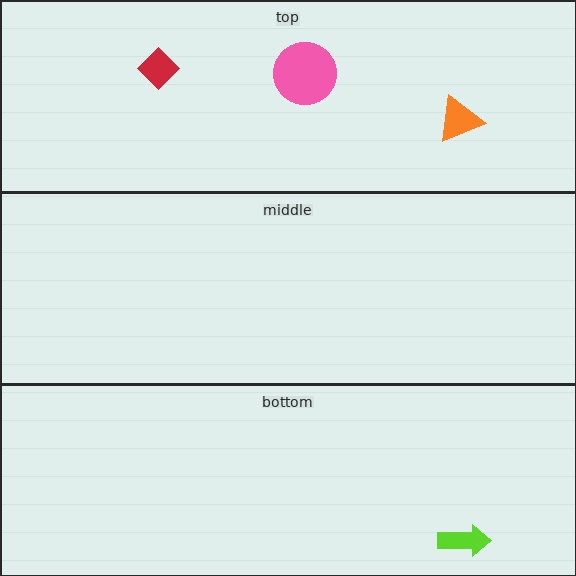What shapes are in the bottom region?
The lime arrow.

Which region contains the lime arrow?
The bottom region.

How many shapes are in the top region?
3.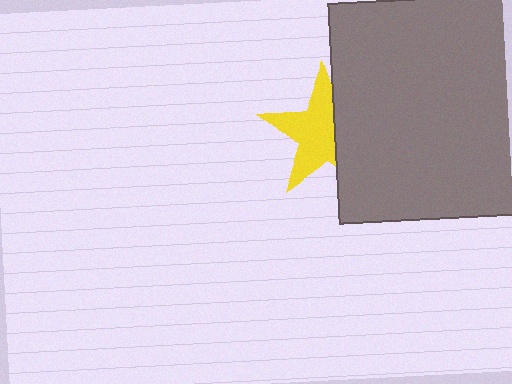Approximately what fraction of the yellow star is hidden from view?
Roughly 37% of the yellow star is hidden behind the gray square.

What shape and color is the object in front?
The object in front is a gray square.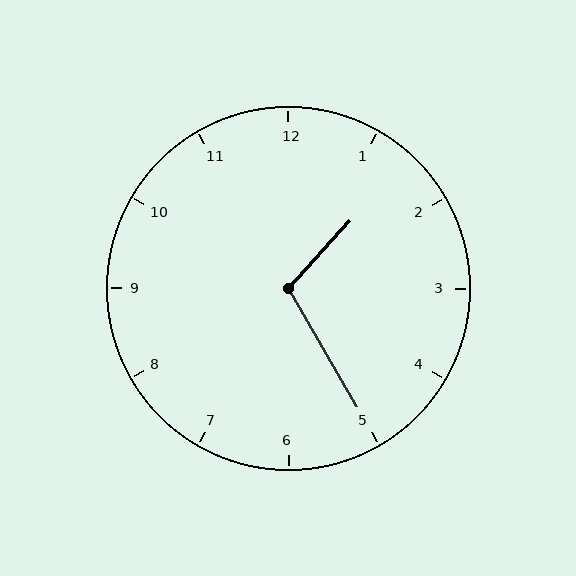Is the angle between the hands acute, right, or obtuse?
It is obtuse.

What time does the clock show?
1:25.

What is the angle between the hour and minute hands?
Approximately 108 degrees.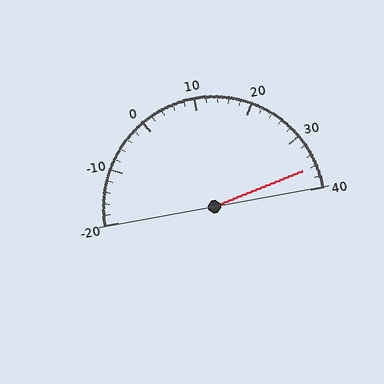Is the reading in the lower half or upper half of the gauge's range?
The reading is in the upper half of the range (-20 to 40).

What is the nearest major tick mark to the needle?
The nearest major tick mark is 40.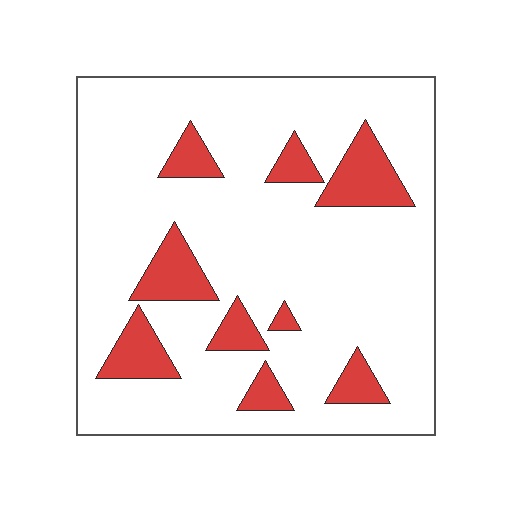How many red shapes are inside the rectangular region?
9.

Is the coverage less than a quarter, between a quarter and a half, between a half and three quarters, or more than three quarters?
Less than a quarter.